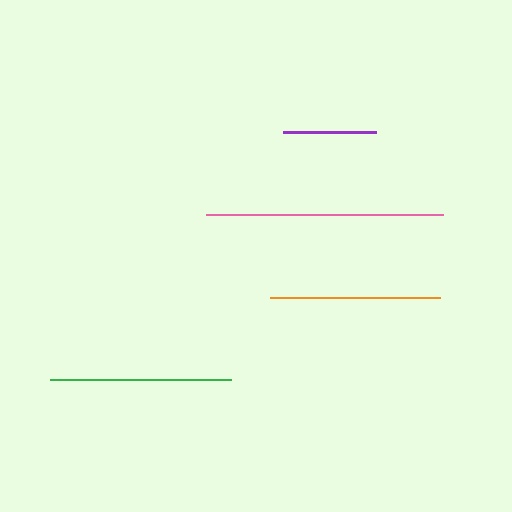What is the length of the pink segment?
The pink segment is approximately 238 pixels long.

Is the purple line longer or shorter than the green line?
The green line is longer than the purple line.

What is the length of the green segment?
The green segment is approximately 181 pixels long.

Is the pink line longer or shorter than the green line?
The pink line is longer than the green line.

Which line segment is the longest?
The pink line is the longest at approximately 238 pixels.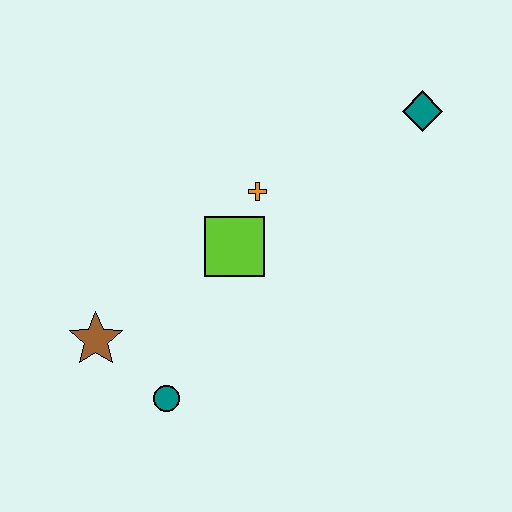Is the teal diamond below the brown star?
No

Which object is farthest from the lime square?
The teal diamond is farthest from the lime square.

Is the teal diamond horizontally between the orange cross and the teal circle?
No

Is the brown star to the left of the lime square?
Yes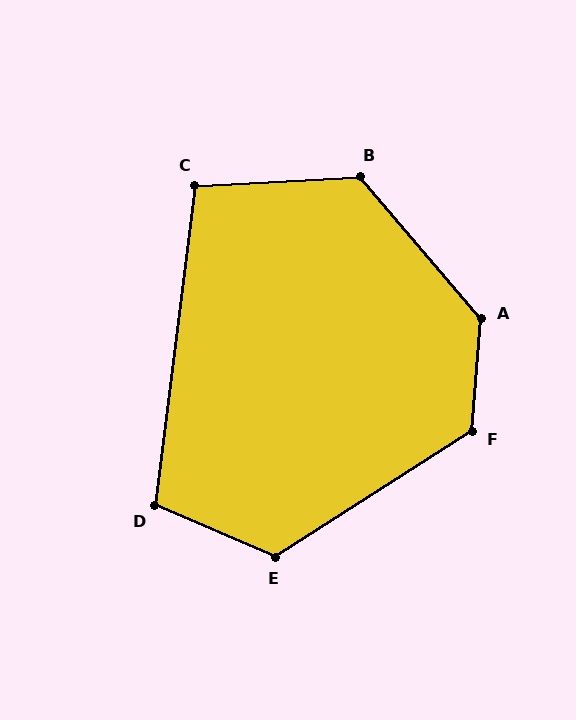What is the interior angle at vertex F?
Approximately 127 degrees (obtuse).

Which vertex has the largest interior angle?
A, at approximately 135 degrees.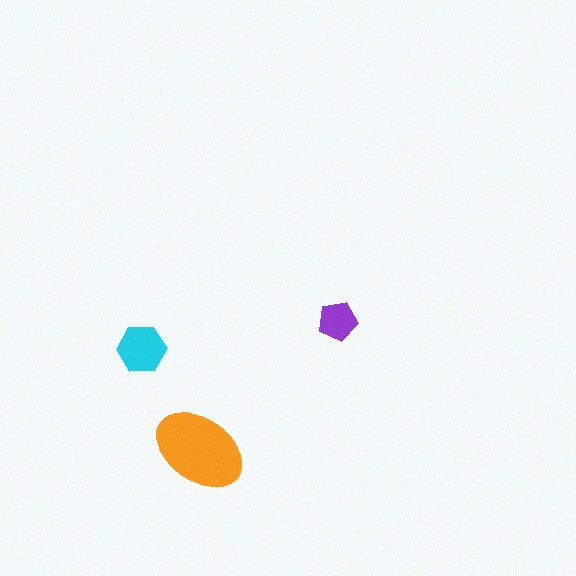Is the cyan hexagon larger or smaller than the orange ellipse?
Smaller.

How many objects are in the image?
There are 3 objects in the image.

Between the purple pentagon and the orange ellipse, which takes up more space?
The orange ellipse.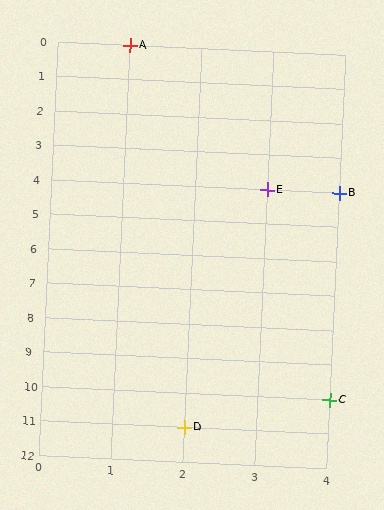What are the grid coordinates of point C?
Point C is at grid coordinates (4, 10).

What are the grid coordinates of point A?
Point A is at grid coordinates (1, 0).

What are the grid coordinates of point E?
Point E is at grid coordinates (3, 4).